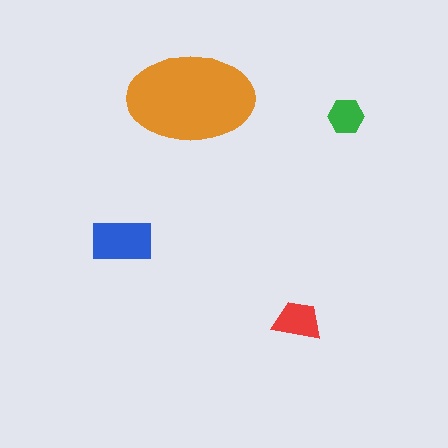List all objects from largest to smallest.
The orange ellipse, the blue rectangle, the red trapezoid, the green hexagon.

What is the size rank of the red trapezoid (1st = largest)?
3rd.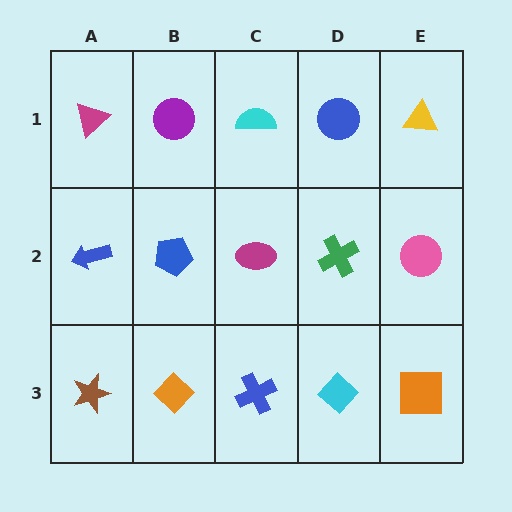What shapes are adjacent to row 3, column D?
A green cross (row 2, column D), a blue cross (row 3, column C), an orange square (row 3, column E).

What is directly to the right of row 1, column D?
A yellow triangle.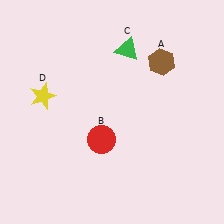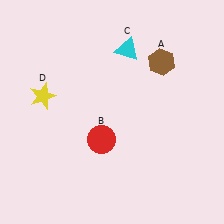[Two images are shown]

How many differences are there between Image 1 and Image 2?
There is 1 difference between the two images.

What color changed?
The triangle (C) changed from green in Image 1 to cyan in Image 2.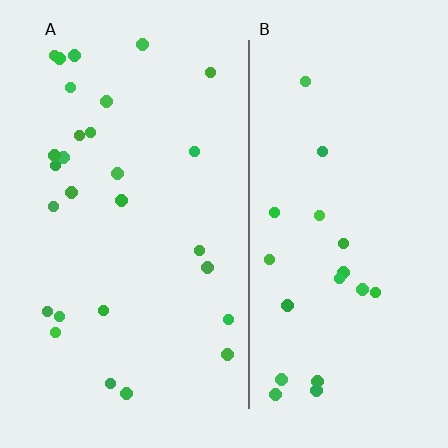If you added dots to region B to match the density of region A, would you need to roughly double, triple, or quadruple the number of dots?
Approximately double.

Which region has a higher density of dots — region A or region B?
A (the left).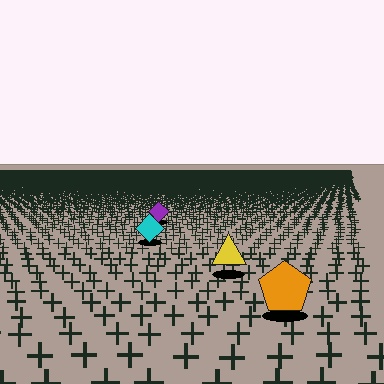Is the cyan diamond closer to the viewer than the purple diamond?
Yes. The cyan diamond is closer — you can tell from the texture gradient: the ground texture is coarser near it.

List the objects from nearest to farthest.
From nearest to farthest: the orange pentagon, the yellow triangle, the cyan diamond, the purple diamond.